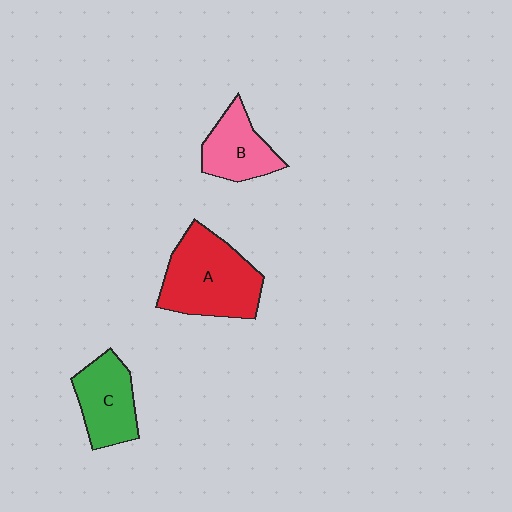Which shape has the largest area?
Shape A (red).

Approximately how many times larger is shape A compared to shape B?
Approximately 1.7 times.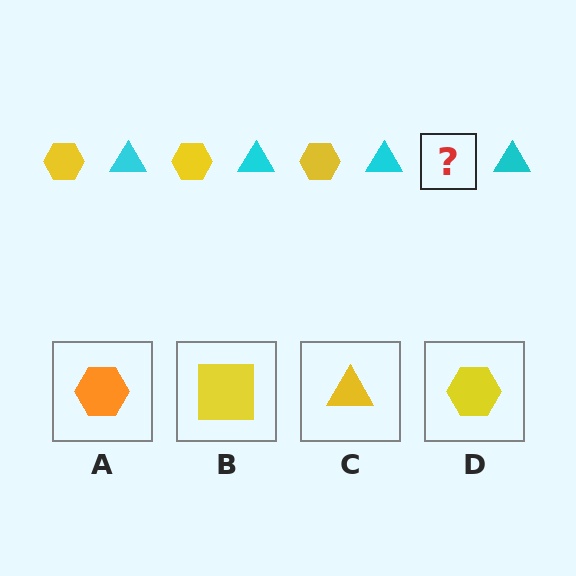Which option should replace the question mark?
Option D.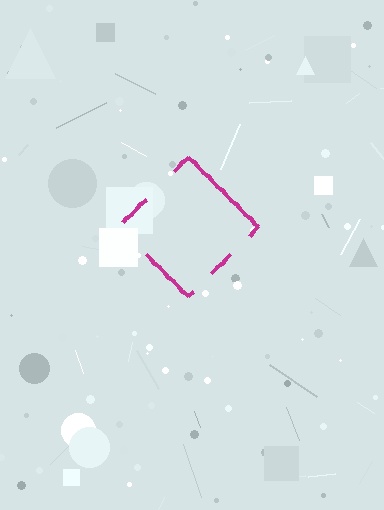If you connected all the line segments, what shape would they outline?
They would outline a diamond.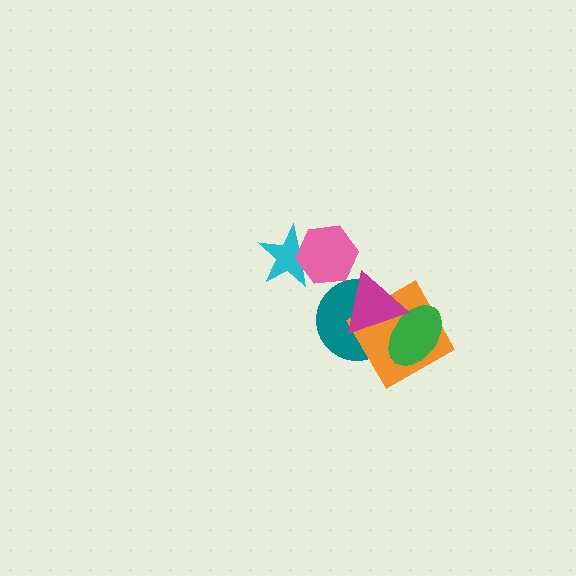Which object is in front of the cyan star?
The pink hexagon is in front of the cyan star.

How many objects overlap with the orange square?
3 objects overlap with the orange square.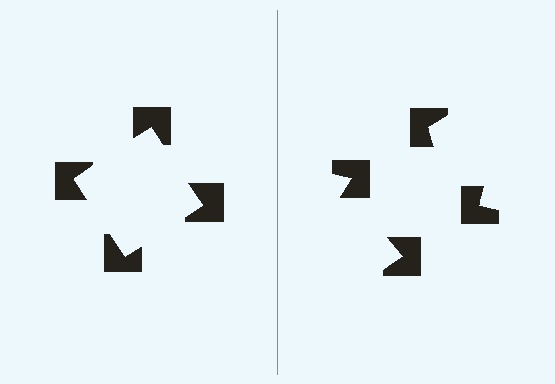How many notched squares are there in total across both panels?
8 — 4 on each side.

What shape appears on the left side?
An illusory square.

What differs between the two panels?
The notched squares are positioned identically on both sides; only the wedge orientations differ. On the left they align to a square; on the right they are misaligned.